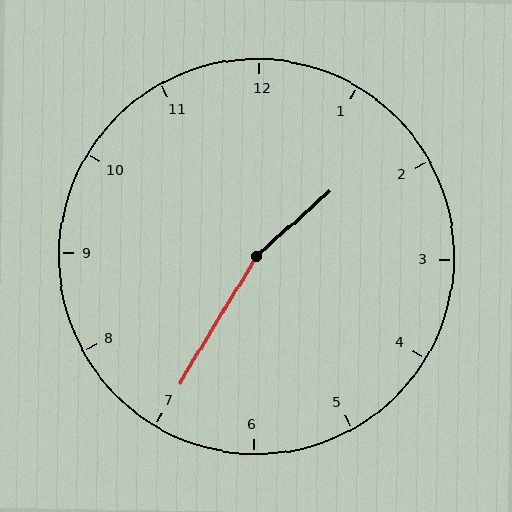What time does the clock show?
1:35.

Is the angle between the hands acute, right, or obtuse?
It is obtuse.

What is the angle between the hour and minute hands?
Approximately 162 degrees.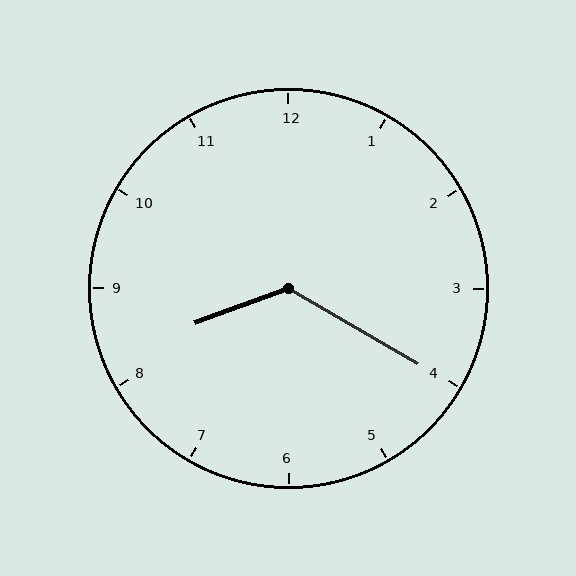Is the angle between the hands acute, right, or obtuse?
It is obtuse.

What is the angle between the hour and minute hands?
Approximately 130 degrees.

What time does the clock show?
8:20.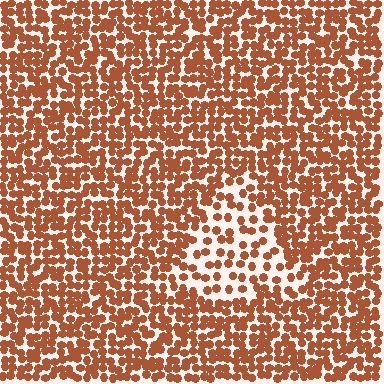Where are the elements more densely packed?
The elements are more densely packed outside the triangle boundary.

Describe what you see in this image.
The image contains small brown elements arranged at two different densities. A triangle-shaped region is visible where the elements are less densely packed than the surrounding area.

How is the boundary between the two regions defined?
The boundary is defined by a change in element density (approximately 2.0x ratio). All elements are the same color, size, and shape.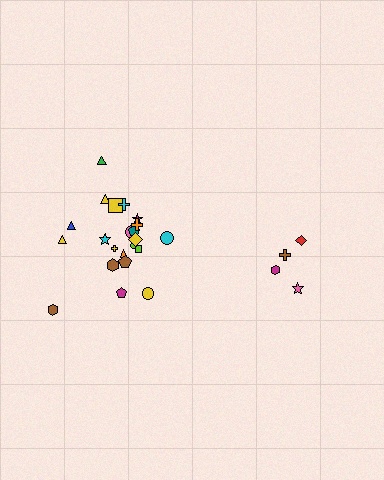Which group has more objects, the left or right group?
The left group.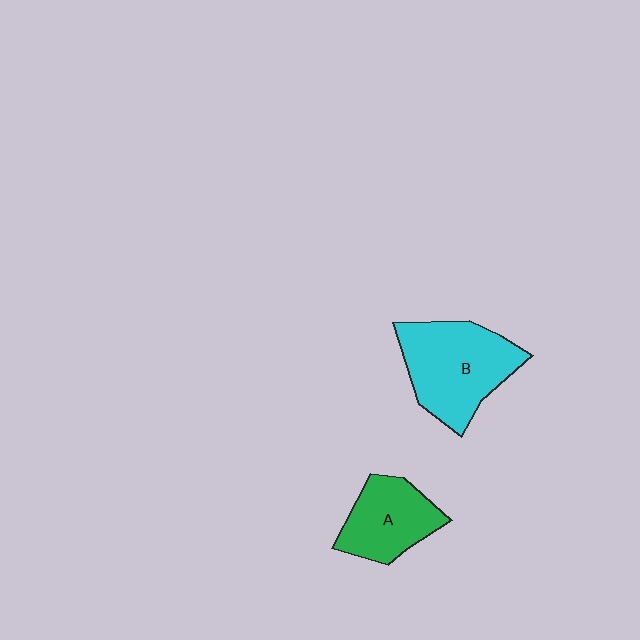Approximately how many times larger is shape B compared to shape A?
Approximately 1.5 times.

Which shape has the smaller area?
Shape A (green).